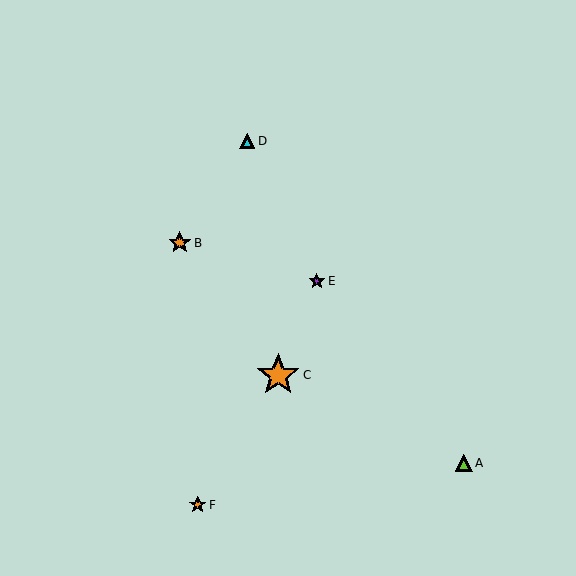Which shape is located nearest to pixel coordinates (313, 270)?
The purple star (labeled E) at (317, 281) is nearest to that location.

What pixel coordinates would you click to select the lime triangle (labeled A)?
Click at (464, 463) to select the lime triangle A.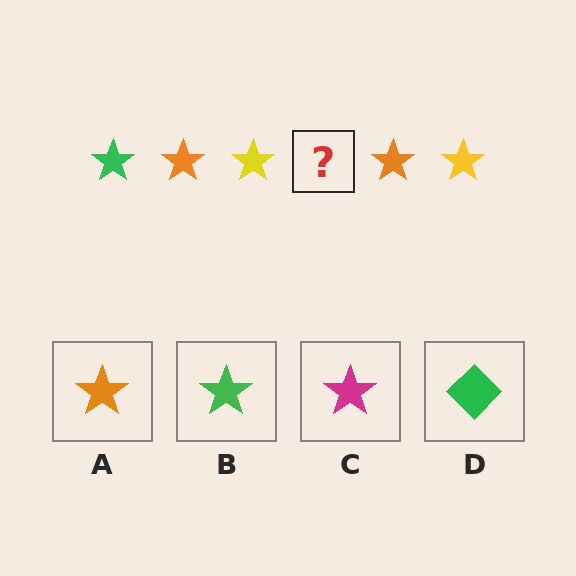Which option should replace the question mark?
Option B.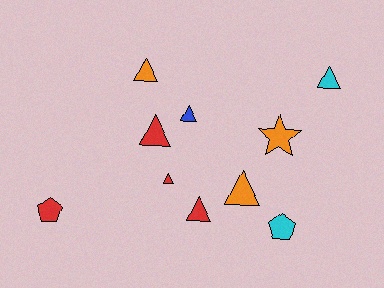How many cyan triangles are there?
There is 1 cyan triangle.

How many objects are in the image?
There are 10 objects.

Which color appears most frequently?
Red, with 4 objects.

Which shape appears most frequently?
Triangle, with 7 objects.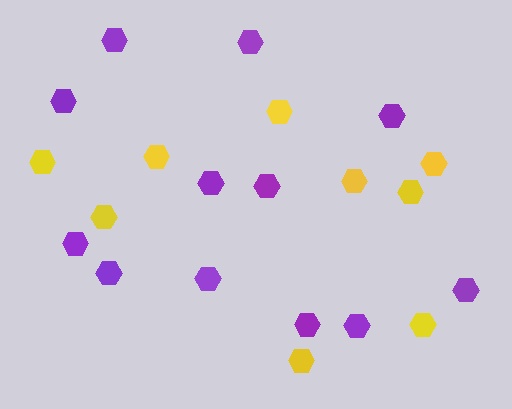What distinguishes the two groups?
There are 2 groups: one group of purple hexagons (12) and one group of yellow hexagons (9).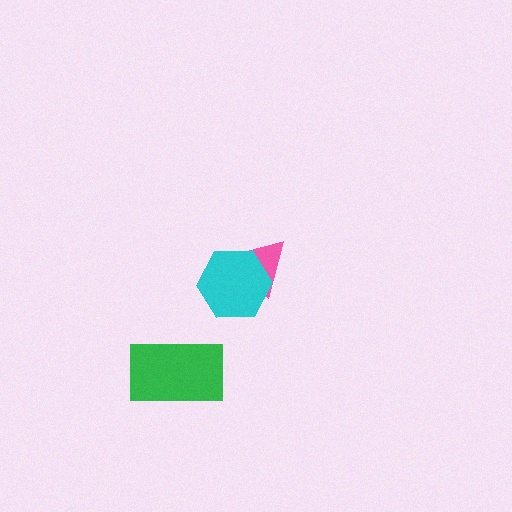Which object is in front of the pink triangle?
The cyan hexagon is in front of the pink triangle.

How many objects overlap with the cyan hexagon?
1 object overlaps with the cyan hexagon.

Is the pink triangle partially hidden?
Yes, it is partially covered by another shape.